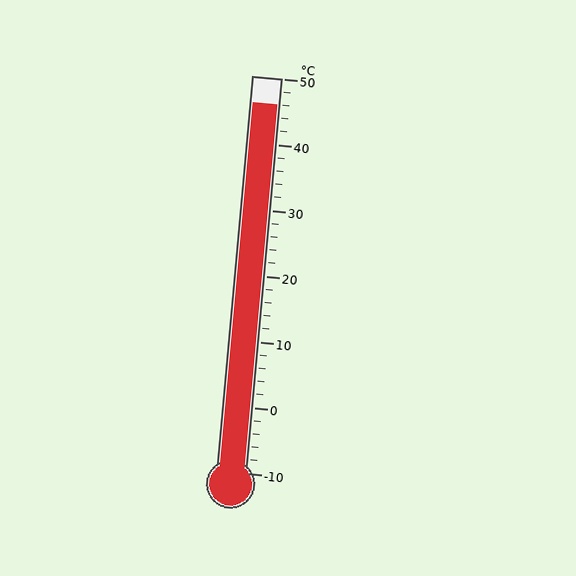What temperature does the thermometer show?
The thermometer shows approximately 46°C.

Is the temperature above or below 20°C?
The temperature is above 20°C.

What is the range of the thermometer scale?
The thermometer scale ranges from -10°C to 50°C.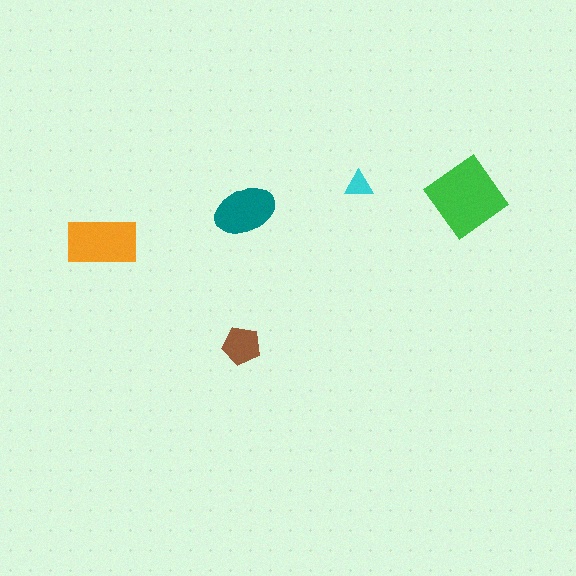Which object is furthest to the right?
The green diamond is rightmost.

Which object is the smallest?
The cyan triangle.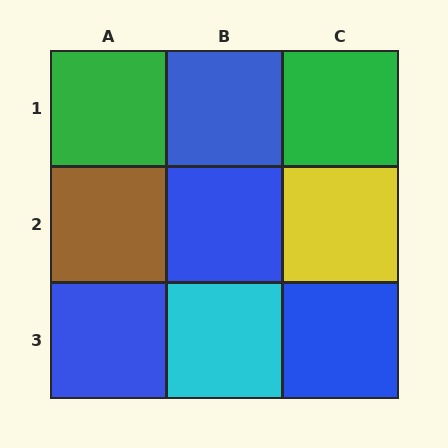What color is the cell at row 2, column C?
Yellow.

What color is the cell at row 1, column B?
Blue.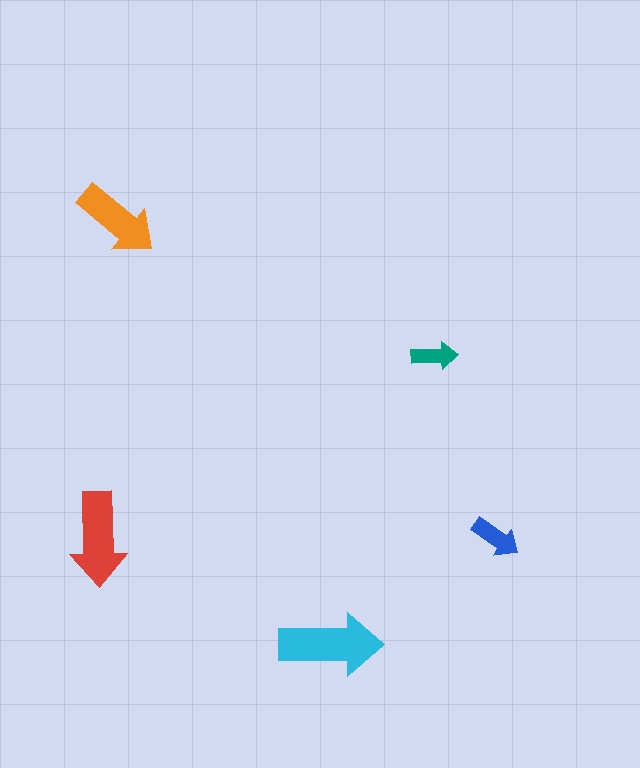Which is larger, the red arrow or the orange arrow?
The red one.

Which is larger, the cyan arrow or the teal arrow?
The cyan one.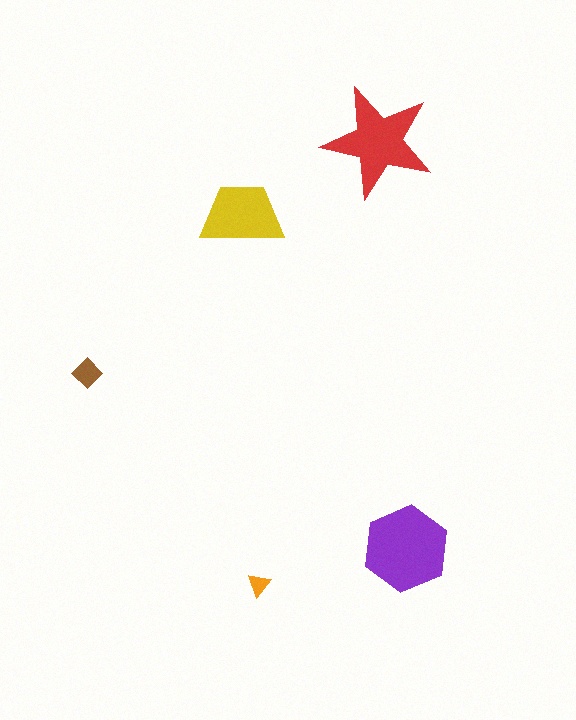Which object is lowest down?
The orange triangle is bottommost.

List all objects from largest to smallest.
The purple hexagon, the red star, the yellow trapezoid, the brown diamond, the orange triangle.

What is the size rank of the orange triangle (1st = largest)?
5th.